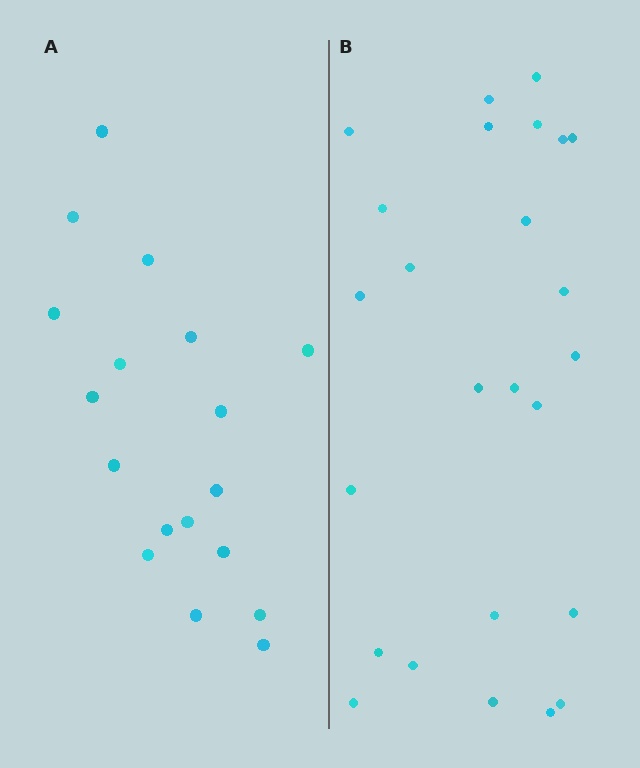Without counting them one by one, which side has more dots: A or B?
Region B (the right region) has more dots.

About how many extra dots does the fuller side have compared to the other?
Region B has roughly 8 or so more dots than region A.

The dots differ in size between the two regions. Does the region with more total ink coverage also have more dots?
No. Region A has more total ink coverage because its dots are larger, but region B actually contains more individual dots. Total area can be misleading — the number of items is what matters here.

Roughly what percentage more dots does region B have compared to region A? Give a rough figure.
About 40% more.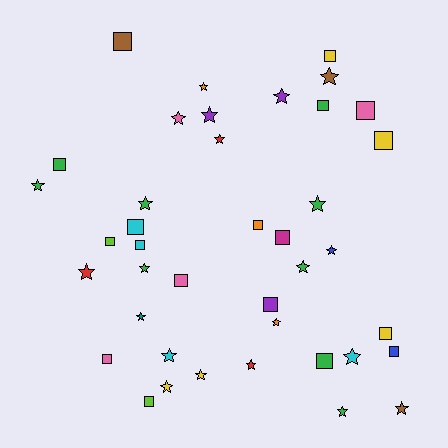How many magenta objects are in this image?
There is 1 magenta object.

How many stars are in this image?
There are 22 stars.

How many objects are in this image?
There are 40 objects.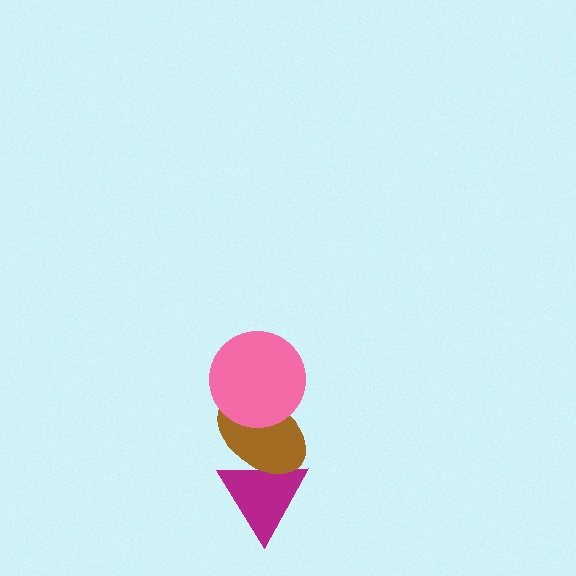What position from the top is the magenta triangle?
The magenta triangle is 3rd from the top.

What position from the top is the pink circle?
The pink circle is 1st from the top.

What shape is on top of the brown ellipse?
The pink circle is on top of the brown ellipse.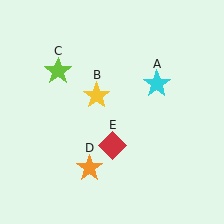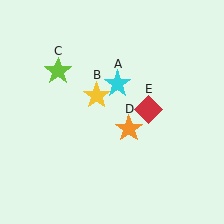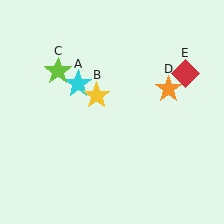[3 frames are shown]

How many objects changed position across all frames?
3 objects changed position: cyan star (object A), orange star (object D), red diamond (object E).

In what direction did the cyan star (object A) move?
The cyan star (object A) moved left.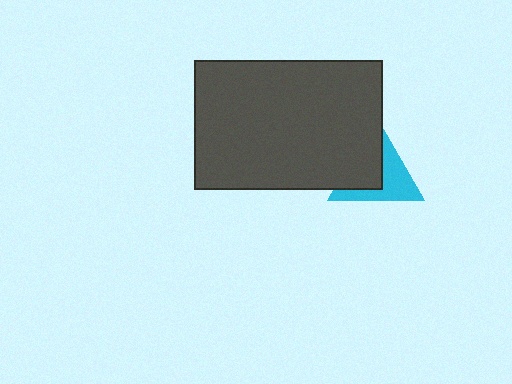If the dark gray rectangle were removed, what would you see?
You would see the complete cyan triangle.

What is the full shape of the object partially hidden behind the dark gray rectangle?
The partially hidden object is a cyan triangle.